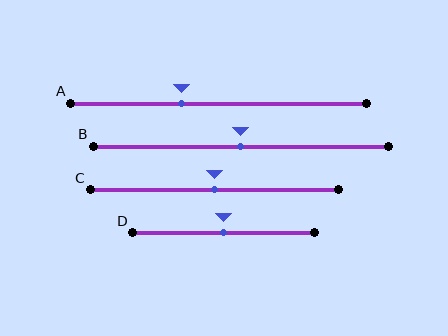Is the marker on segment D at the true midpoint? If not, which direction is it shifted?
Yes, the marker on segment D is at the true midpoint.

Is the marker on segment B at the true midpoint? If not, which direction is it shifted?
Yes, the marker on segment B is at the true midpoint.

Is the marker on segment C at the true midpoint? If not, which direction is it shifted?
Yes, the marker on segment C is at the true midpoint.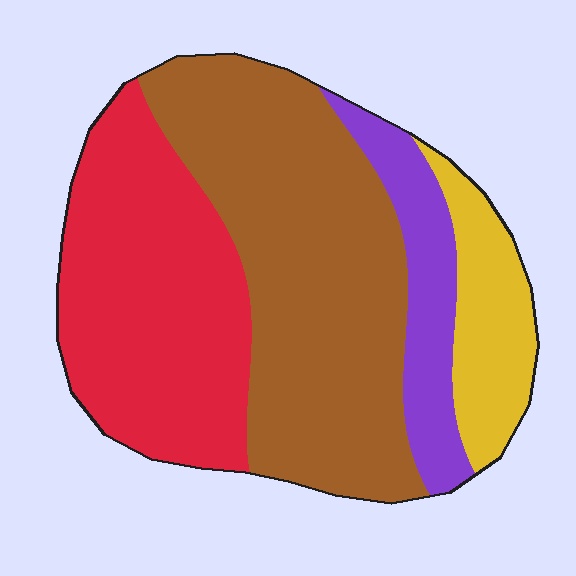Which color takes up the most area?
Brown, at roughly 45%.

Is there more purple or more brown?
Brown.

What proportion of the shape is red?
Red covers about 35% of the shape.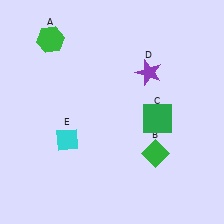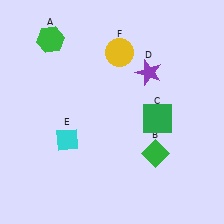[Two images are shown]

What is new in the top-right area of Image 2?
A yellow circle (F) was added in the top-right area of Image 2.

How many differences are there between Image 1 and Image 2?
There is 1 difference between the two images.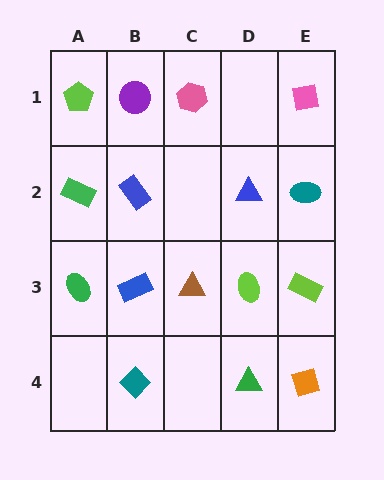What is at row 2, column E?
A teal ellipse.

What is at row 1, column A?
A lime pentagon.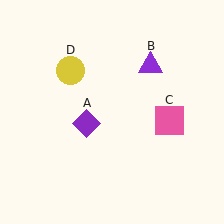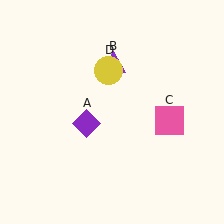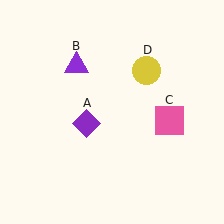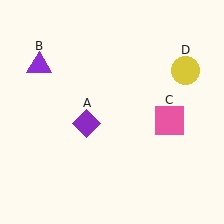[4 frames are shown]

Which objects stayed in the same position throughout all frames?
Purple diamond (object A) and pink square (object C) remained stationary.